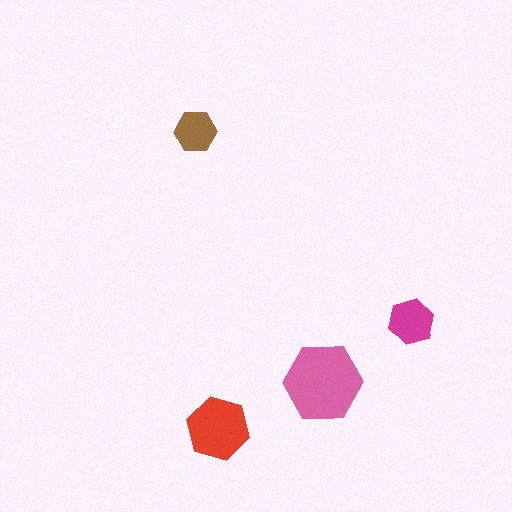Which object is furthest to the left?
The brown hexagon is leftmost.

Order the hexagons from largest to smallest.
the pink one, the red one, the magenta one, the brown one.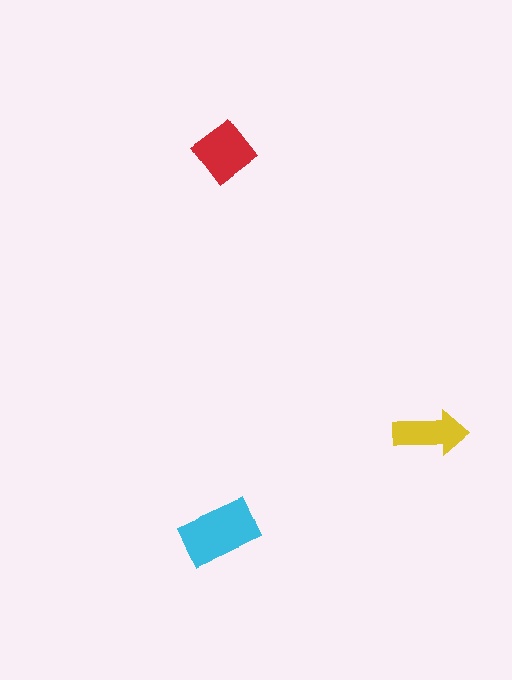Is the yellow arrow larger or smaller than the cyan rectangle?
Smaller.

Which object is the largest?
The cyan rectangle.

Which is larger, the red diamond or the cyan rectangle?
The cyan rectangle.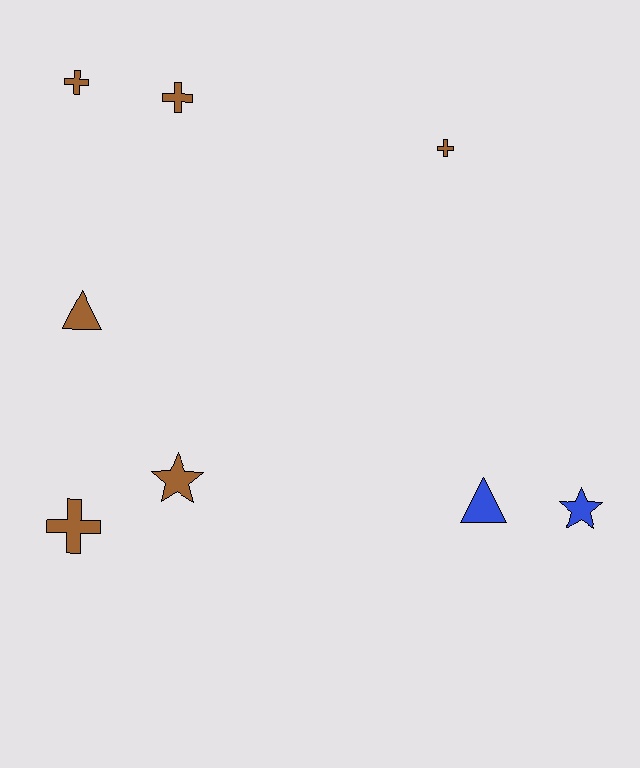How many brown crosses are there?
There are 4 brown crosses.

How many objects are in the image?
There are 8 objects.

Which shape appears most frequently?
Cross, with 4 objects.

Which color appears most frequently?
Brown, with 6 objects.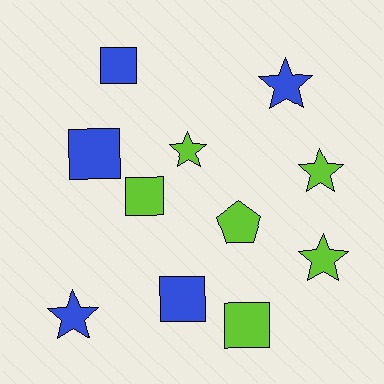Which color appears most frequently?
Lime, with 6 objects.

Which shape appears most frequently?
Square, with 5 objects.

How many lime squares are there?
There are 2 lime squares.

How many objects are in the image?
There are 11 objects.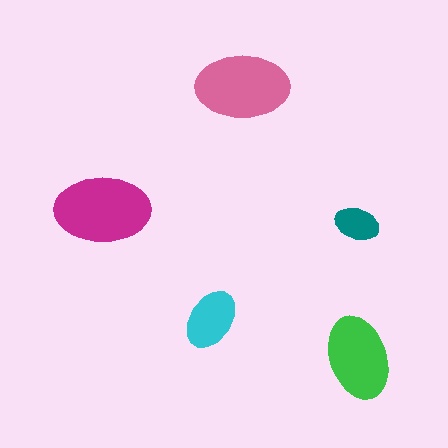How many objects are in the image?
There are 5 objects in the image.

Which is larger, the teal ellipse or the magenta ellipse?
The magenta one.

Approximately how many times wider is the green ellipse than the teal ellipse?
About 2 times wider.